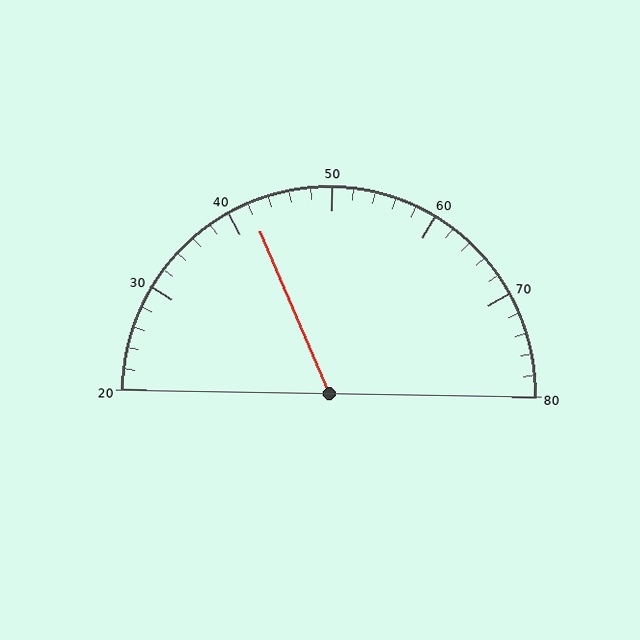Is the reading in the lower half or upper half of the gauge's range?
The reading is in the lower half of the range (20 to 80).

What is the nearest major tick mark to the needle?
The nearest major tick mark is 40.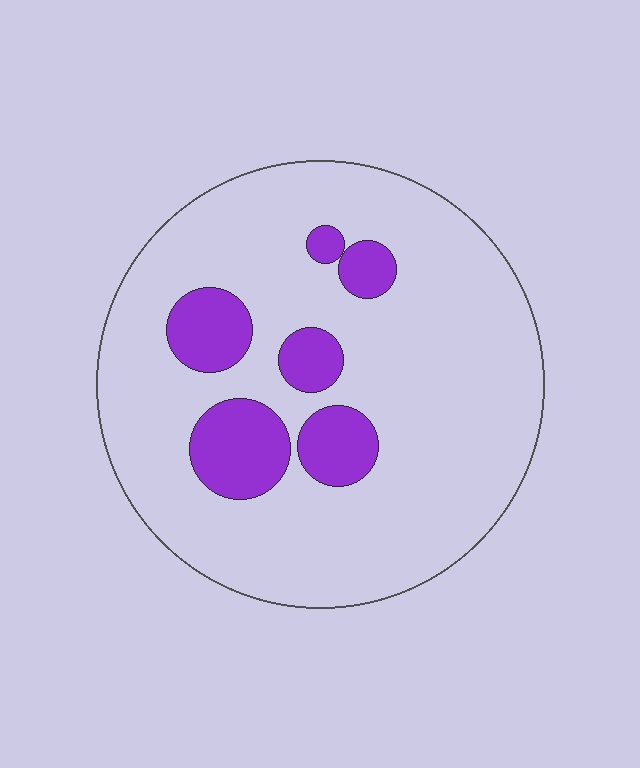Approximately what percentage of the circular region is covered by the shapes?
Approximately 15%.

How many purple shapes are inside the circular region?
6.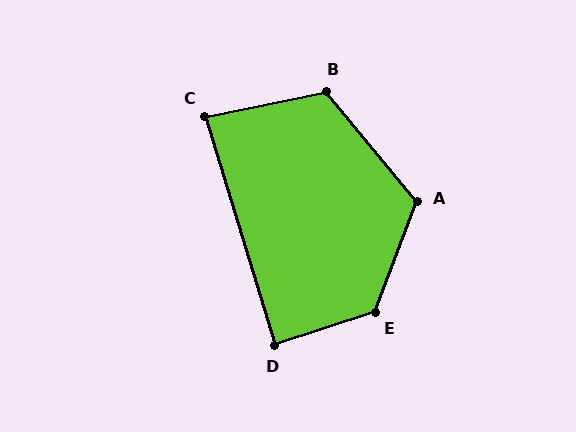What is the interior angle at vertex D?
Approximately 89 degrees (approximately right).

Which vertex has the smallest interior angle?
C, at approximately 85 degrees.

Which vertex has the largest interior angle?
E, at approximately 129 degrees.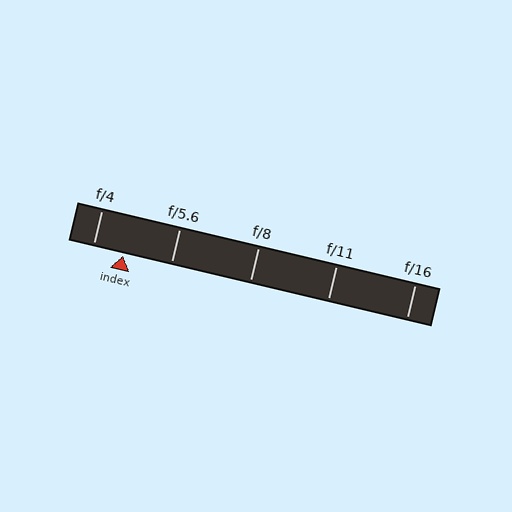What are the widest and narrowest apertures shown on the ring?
The widest aperture shown is f/4 and the narrowest is f/16.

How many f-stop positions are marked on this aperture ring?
There are 5 f-stop positions marked.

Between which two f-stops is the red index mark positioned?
The index mark is between f/4 and f/5.6.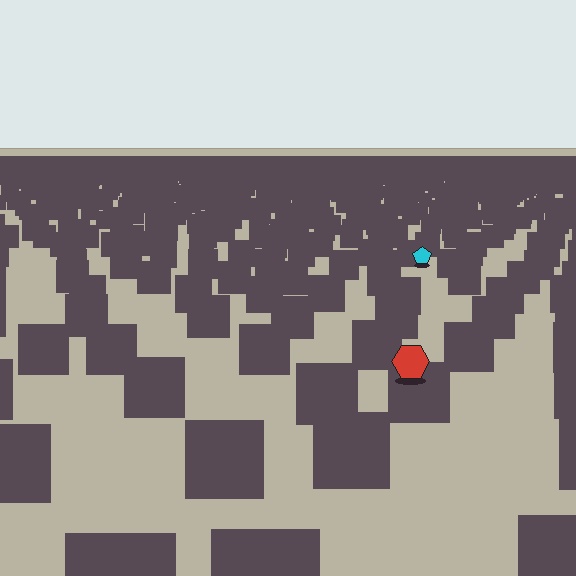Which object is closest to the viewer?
The red hexagon is closest. The texture marks near it are larger and more spread out.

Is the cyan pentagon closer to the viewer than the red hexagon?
No. The red hexagon is closer — you can tell from the texture gradient: the ground texture is coarser near it.